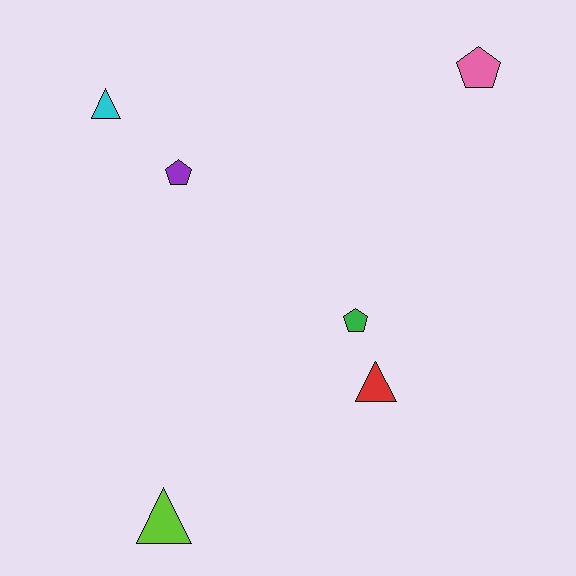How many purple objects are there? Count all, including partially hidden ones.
There is 1 purple object.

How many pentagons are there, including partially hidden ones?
There are 3 pentagons.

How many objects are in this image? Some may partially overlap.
There are 6 objects.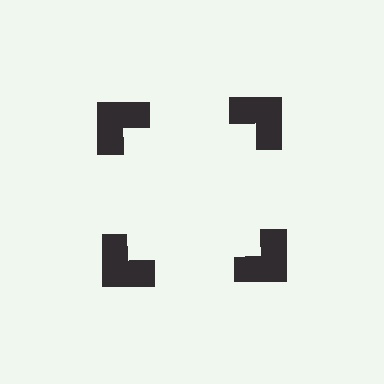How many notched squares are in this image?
There are 4 — one at each vertex of the illusory square.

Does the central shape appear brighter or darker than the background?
It typically appears slightly brighter than the background, even though no actual brightness change is drawn.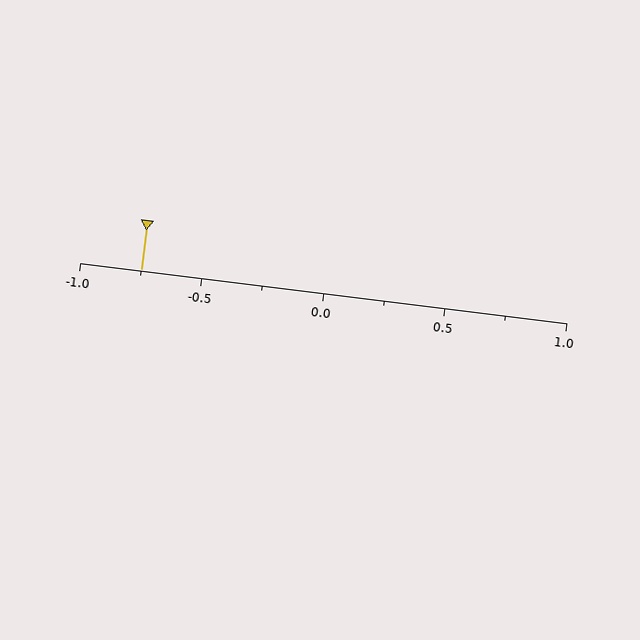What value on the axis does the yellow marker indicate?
The marker indicates approximately -0.75.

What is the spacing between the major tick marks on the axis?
The major ticks are spaced 0.5 apart.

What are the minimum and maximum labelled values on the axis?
The axis runs from -1.0 to 1.0.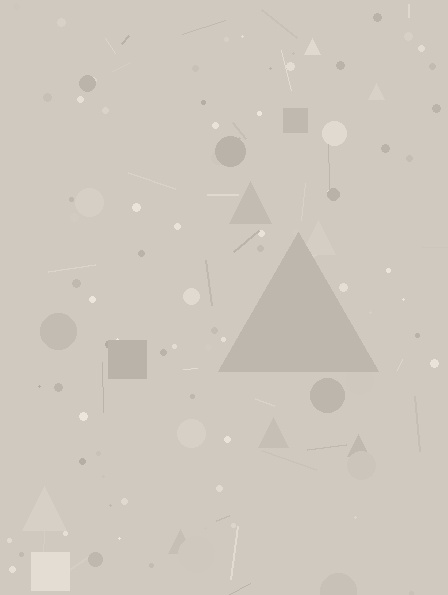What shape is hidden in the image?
A triangle is hidden in the image.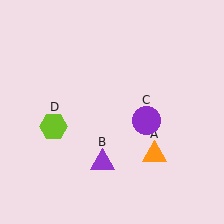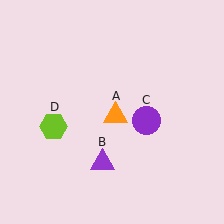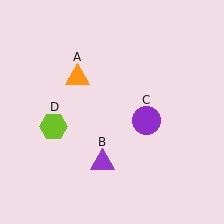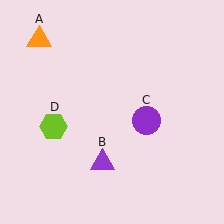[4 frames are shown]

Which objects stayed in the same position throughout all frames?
Purple triangle (object B) and purple circle (object C) and lime hexagon (object D) remained stationary.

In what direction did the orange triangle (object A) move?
The orange triangle (object A) moved up and to the left.